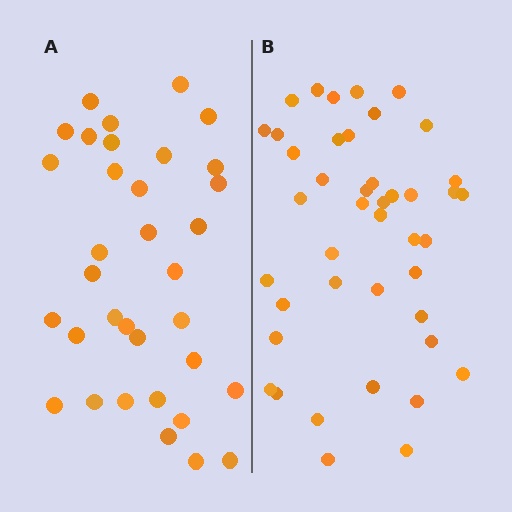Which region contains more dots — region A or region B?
Region B (the right region) has more dots.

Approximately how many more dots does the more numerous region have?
Region B has roughly 8 or so more dots than region A.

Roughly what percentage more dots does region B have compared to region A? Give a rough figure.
About 25% more.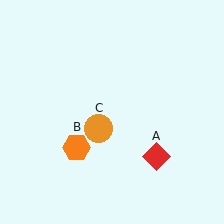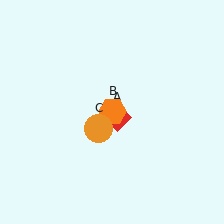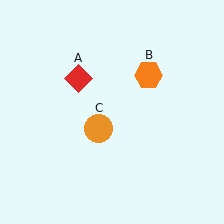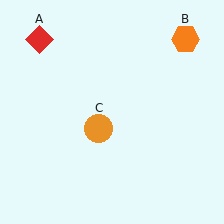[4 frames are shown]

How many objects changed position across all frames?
2 objects changed position: red diamond (object A), orange hexagon (object B).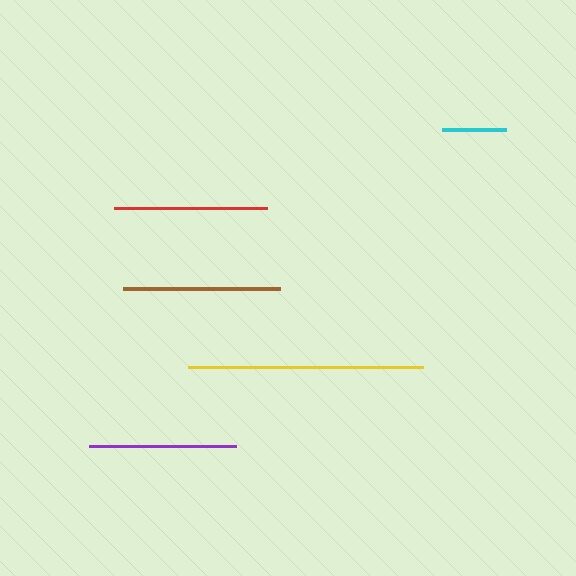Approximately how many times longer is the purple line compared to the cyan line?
The purple line is approximately 2.3 times the length of the cyan line.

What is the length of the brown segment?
The brown segment is approximately 158 pixels long.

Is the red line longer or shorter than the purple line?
The red line is longer than the purple line.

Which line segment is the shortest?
The cyan line is the shortest at approximately 64 pixels.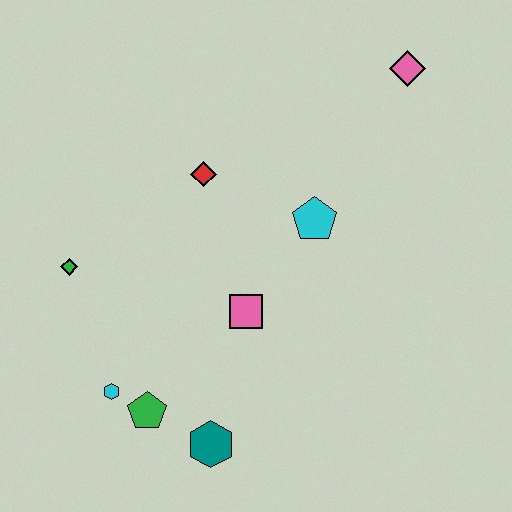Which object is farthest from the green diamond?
The pink diamond is farthest from the green diamond.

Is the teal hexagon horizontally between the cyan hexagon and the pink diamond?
Yes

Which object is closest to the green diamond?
The cyan hexagon is closest to the green diamond.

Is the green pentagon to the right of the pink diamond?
No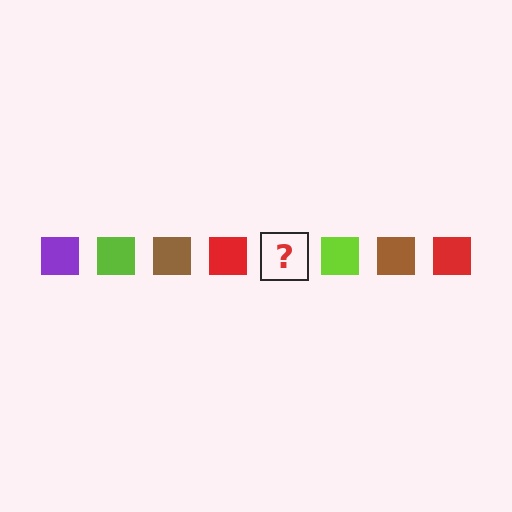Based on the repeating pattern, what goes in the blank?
The blank should be a purple square.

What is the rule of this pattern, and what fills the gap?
The rule is that the pattern cycles through purple, lime, brown, red squares. The gap should be filled with a purple square.